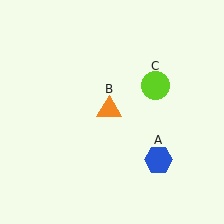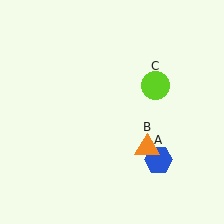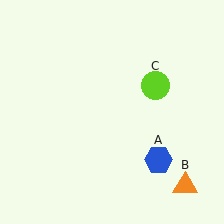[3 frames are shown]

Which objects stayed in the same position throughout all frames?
Blue hexagon (object A) and lime circle (object C) remained stationary.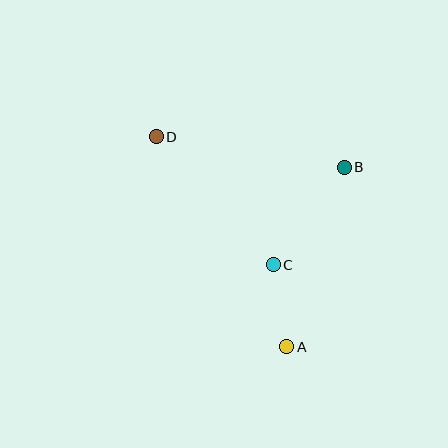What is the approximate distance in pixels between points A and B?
The distance between A and B is approximately 188 pixels.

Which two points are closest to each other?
Points A and C are closest to each other.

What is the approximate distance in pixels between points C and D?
The distance between C and D is approximately 174 pixels.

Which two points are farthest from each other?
Points A and D are farthest from each other.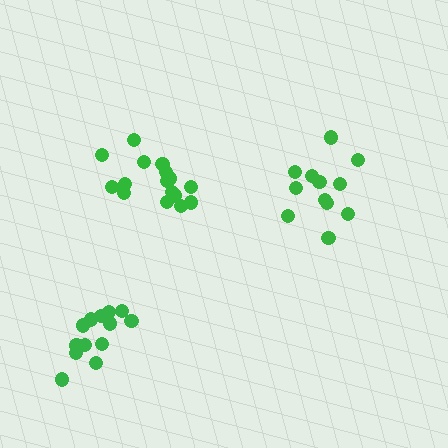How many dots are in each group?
Group 1: 16 dots, Group 2: 12 dots, Group 3: 13 dots (41 total).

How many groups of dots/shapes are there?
There are 3 groups.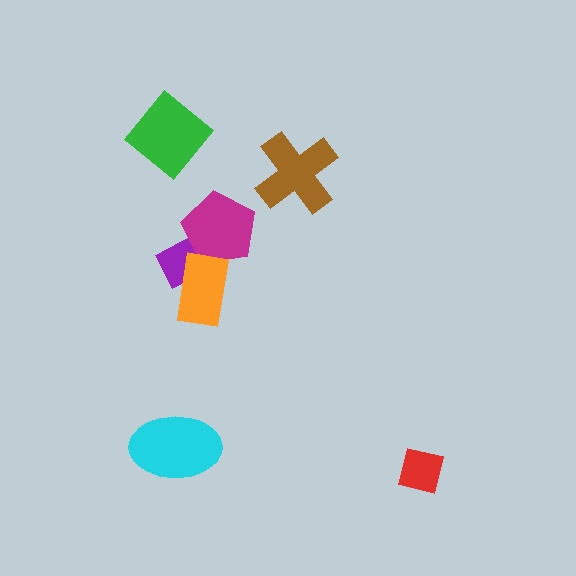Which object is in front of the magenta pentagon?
The orange rectangle is in front of the magenta pentagon.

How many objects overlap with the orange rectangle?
2 objects overlap with the orange rectangle.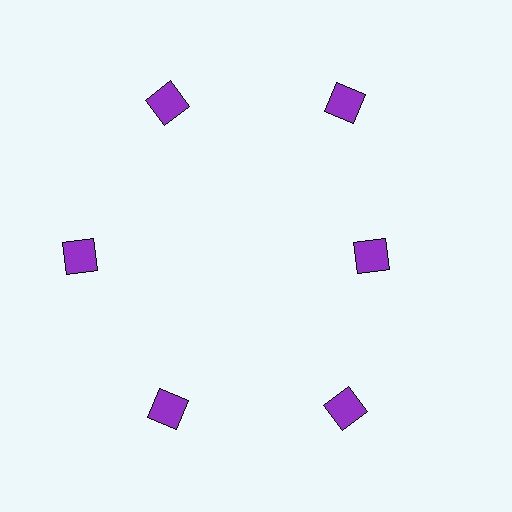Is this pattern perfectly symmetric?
No. The 6 purple squares are arranged in a ring, but one element near the 3 o'clock position is pulled inward toward the center, breaking the 6-fold rotational symmetry.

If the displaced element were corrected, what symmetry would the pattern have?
It would have 6-fold rotational symmetry — the pattern would map onto itself every 60 degrees.